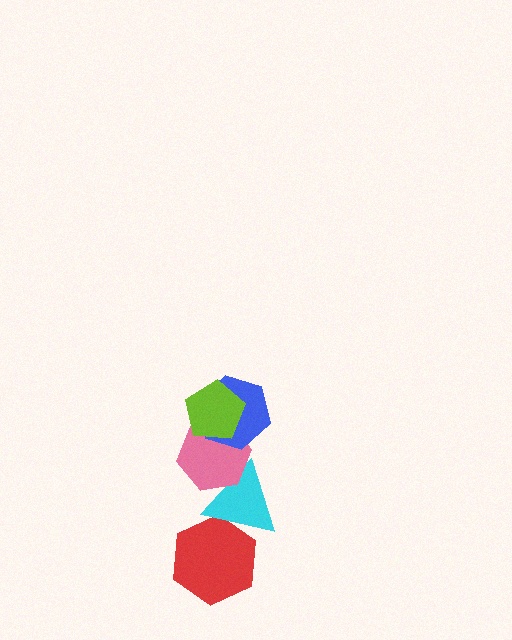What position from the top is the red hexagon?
The red hexagon is 5th from the top.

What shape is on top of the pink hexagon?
The blue hexagon is on top of the pink hexagon.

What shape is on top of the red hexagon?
The cyan triangle is on top of the red hexagon.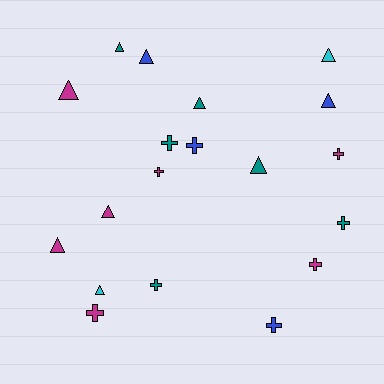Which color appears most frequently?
Magenta, with 7 objects.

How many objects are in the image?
There are 19 objects.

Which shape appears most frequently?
Triangle, with 10 objects.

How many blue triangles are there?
There are 2 blue triangles.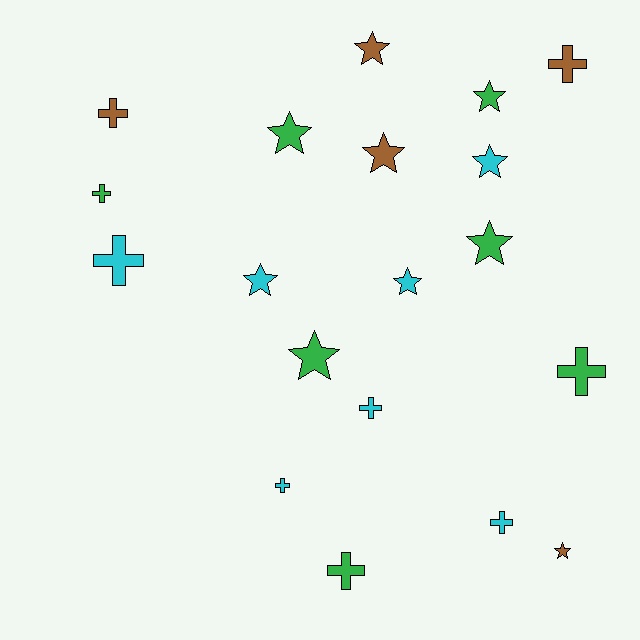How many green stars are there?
There are 4 green stars.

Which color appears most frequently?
Cyan, with 7 objects.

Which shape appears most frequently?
Star, with 10 objects.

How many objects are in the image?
There are 19 objects.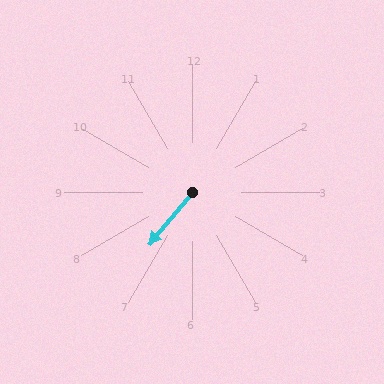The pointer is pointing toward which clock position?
Roughly 7 o'clock.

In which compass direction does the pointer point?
Southwest.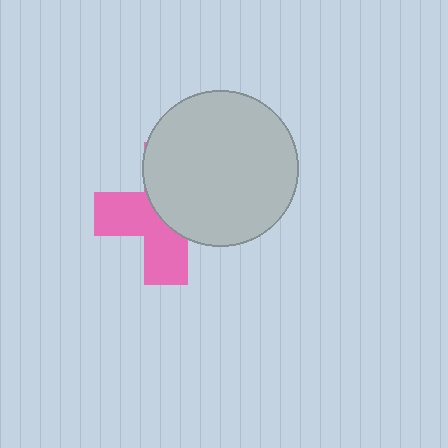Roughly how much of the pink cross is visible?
About half of it is visible (roughly 47%).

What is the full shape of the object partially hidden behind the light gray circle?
The partially hidden object is a pink cross.